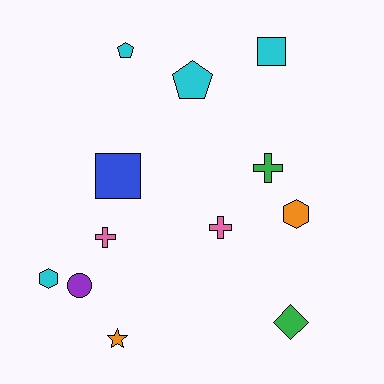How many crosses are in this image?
There are 3 crosses.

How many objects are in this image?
There are 12 objects.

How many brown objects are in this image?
There are no brown objects.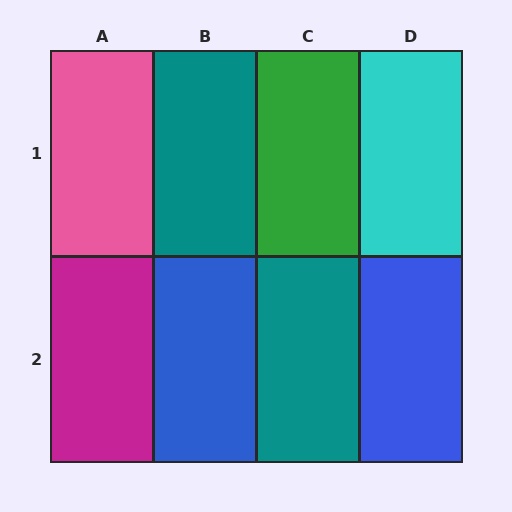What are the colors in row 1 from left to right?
Pink, teal, green, cyan.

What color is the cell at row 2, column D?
Blue.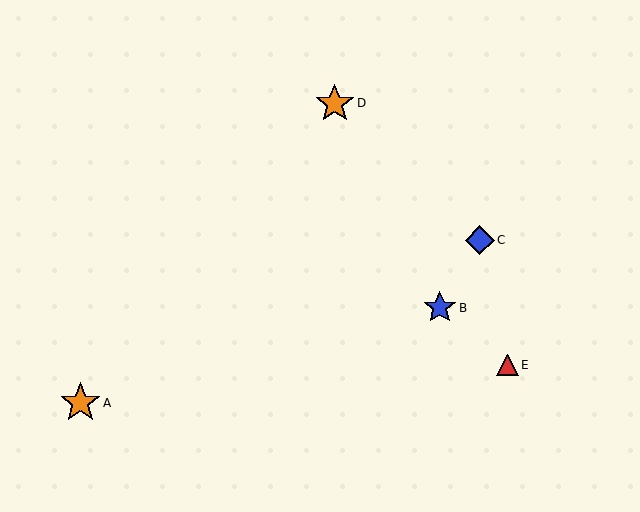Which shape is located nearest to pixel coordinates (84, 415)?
The orange star (labeled A) at (80, 403) is nearest to that location.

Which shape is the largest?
The orange star (labeled A) is the largest.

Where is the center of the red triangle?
The center of the red triangle is at (507, 365).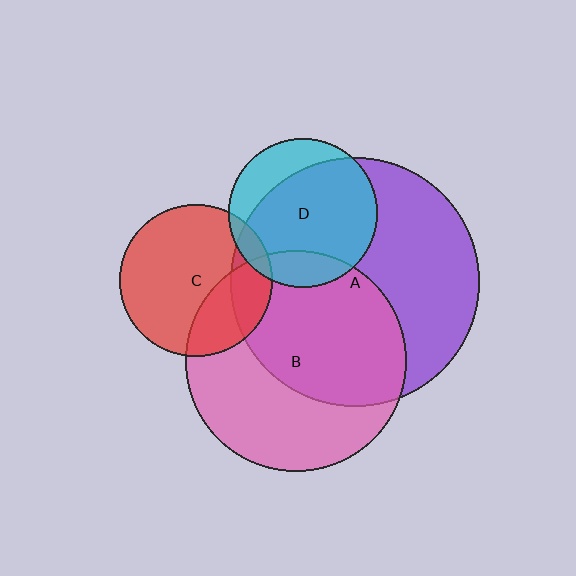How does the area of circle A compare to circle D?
Approximately 2.8 times.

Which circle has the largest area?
Circle A (purple).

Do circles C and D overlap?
Yes.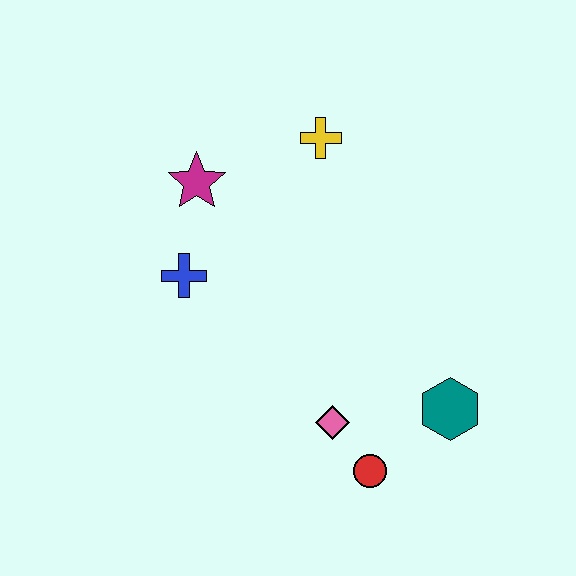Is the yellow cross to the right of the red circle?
No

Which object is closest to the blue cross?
The magenta star is closest to the blue cross.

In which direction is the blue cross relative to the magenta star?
The blue cross is below the magenta star.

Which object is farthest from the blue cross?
The teal hexagon is farthest from the blue cross.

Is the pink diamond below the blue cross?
Yes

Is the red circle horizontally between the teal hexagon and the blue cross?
Yes